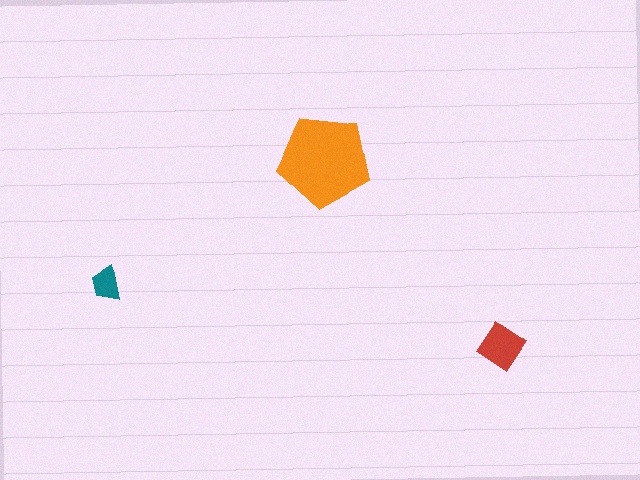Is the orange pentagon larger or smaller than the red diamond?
Larger.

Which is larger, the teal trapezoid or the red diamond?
The red diamond.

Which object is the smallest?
The teal trapezoid.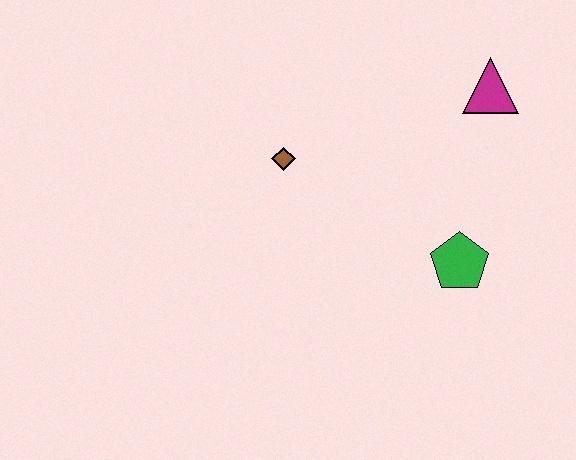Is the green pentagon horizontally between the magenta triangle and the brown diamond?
Yes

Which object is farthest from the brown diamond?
The magenta triangle is farthest from the brown diamond.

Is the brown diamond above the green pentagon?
Yes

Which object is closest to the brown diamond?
The green pentagon is closest to the brown diamond.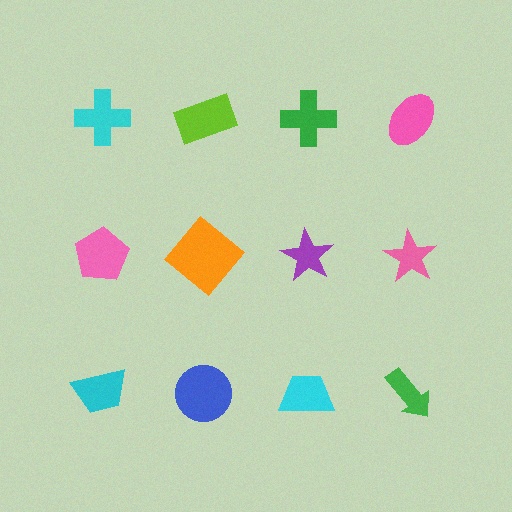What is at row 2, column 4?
A pink star.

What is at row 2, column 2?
An orange diamond.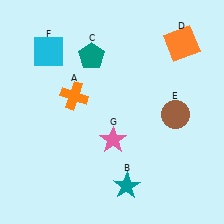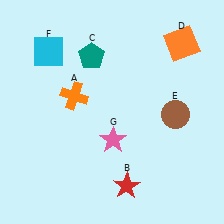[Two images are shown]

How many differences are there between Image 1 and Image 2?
There is 1 difference between the two images.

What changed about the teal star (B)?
In Image 1, B is teal. In Image 2, it changed to red.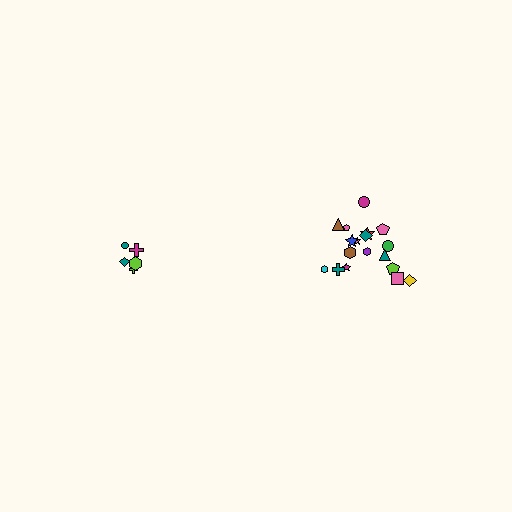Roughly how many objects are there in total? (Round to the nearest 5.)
Roughly 25 objects in total.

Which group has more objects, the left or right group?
The right group.